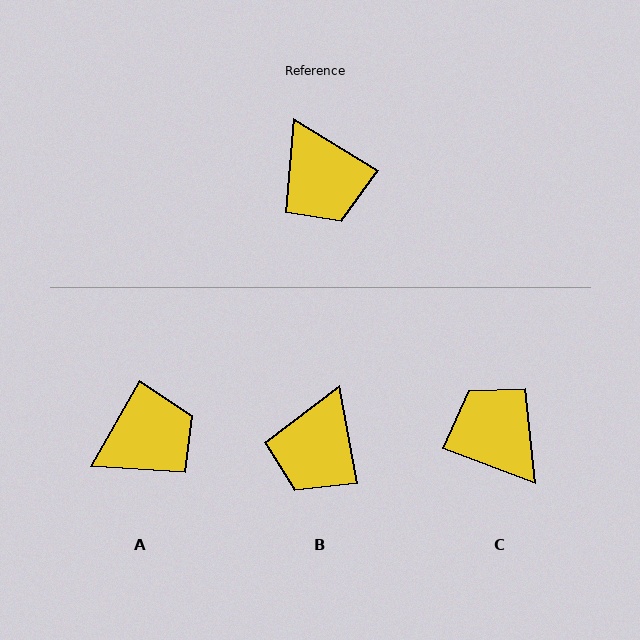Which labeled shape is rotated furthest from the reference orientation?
C, about 169 degrees away.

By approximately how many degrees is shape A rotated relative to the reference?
Approximately 92 degrees counter-clockwise.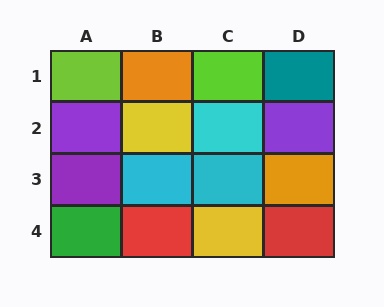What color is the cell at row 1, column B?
Orange.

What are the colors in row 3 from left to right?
Purple, cyan, cyan, orange.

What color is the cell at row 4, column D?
Red.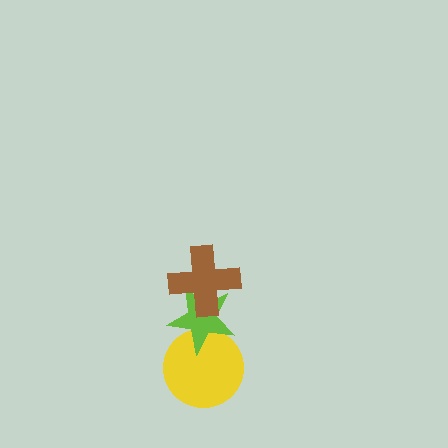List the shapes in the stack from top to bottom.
From top to bottom: the brown cross, the lime star, the yellow circle.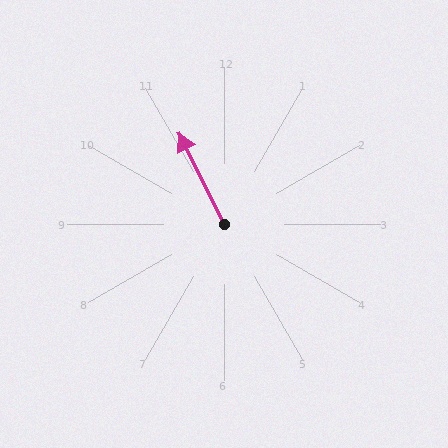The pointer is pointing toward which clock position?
Roughly 11 o'clock.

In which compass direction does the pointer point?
Northwest.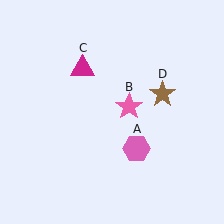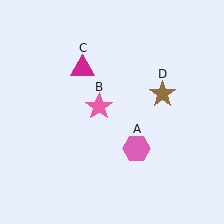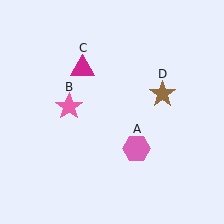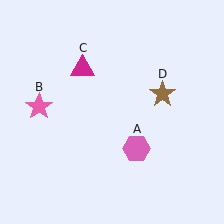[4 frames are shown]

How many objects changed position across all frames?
1 object changed position: pink star (object B).